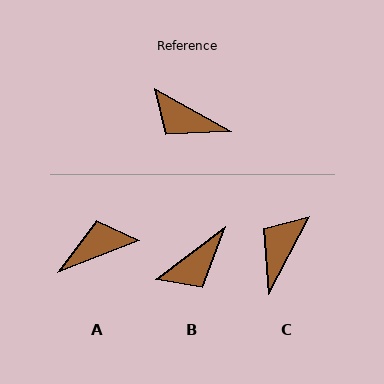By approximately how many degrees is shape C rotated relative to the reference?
Approximately 89 degrees clockwise.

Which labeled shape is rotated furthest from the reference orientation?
A, about 129 degrees away.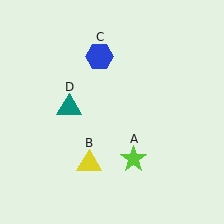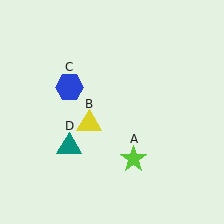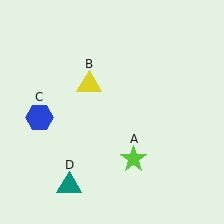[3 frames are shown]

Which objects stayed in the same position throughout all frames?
Lime star (object A) remained stationary.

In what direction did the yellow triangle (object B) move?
The yellow triangle (object B) moved up.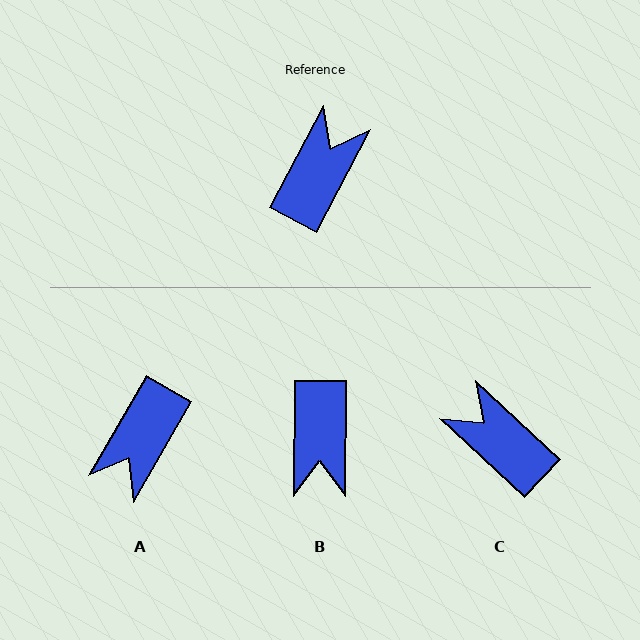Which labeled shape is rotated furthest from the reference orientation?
A, about 178 degrees away.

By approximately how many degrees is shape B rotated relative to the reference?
Approximately 152 degrees clockwise.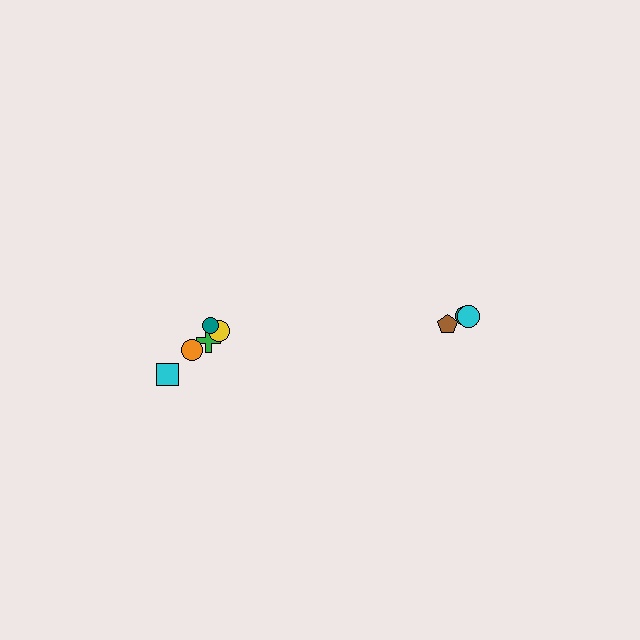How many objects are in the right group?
There are 3 objects.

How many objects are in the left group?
There are 5 objects.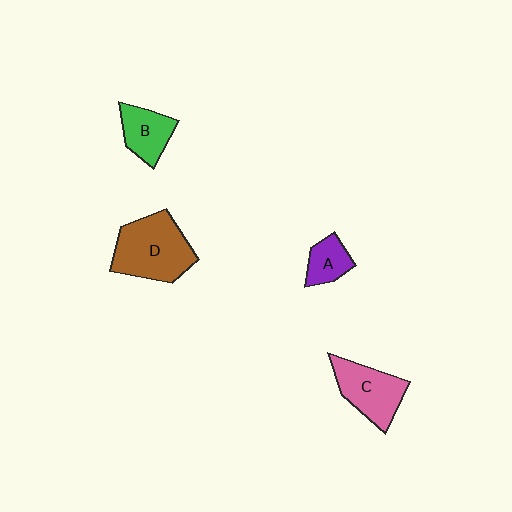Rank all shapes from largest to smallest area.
From largest to smallest: D (brown), C (pink), B (green), A (purple).